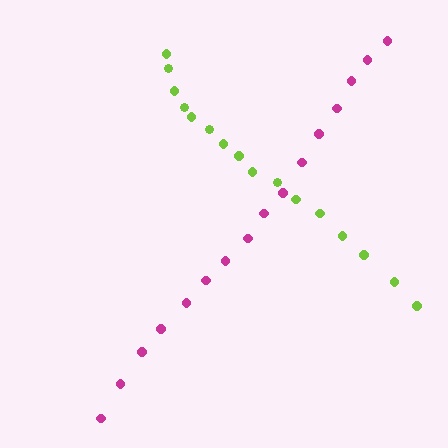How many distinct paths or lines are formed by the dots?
There are 2 distinct paths.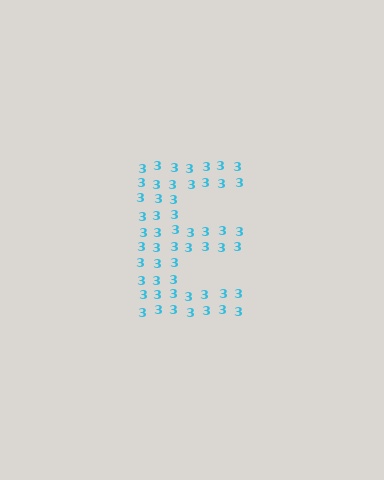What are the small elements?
The small elements are digit 3's.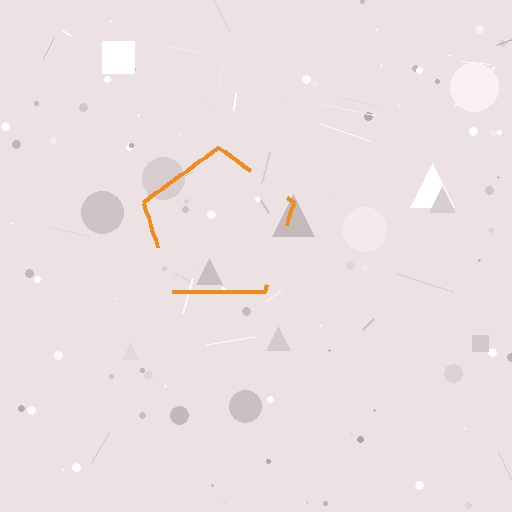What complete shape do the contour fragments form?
The contour fragments form a pentagon.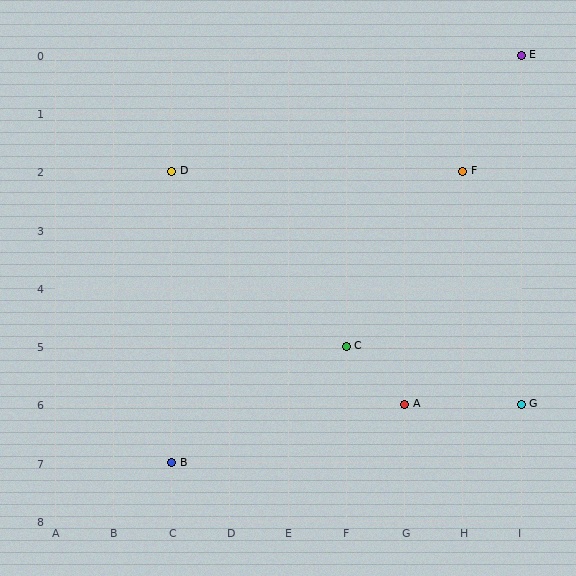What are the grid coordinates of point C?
Point C is at grid coordinates (F, 5).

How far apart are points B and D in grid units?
Points B and D are 5 rows apart.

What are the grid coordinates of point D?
Point D is at grid coordinates (C, 2).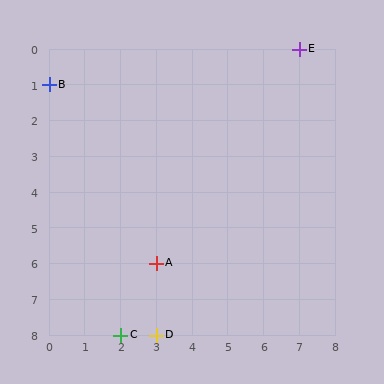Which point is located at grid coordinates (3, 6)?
Point A is at (3, 6).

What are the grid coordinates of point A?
Point A is at grid coordinates (3, 6).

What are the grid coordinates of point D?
Point D is at grid coordinates (3, 8).